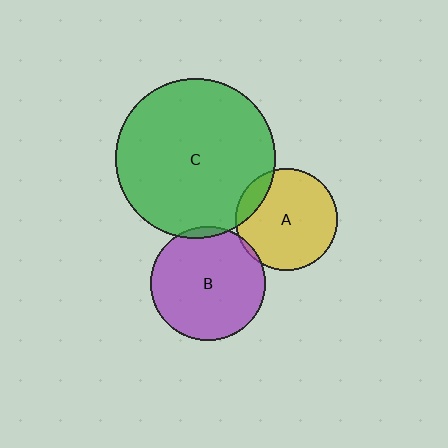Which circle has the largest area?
Circle C (green).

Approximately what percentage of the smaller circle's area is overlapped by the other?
Approximately 15%.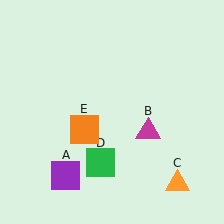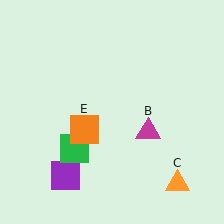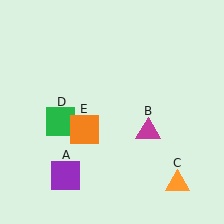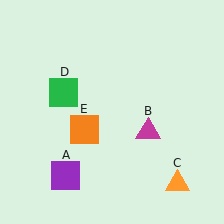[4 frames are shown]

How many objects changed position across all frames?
1 object changed position: green square (object D).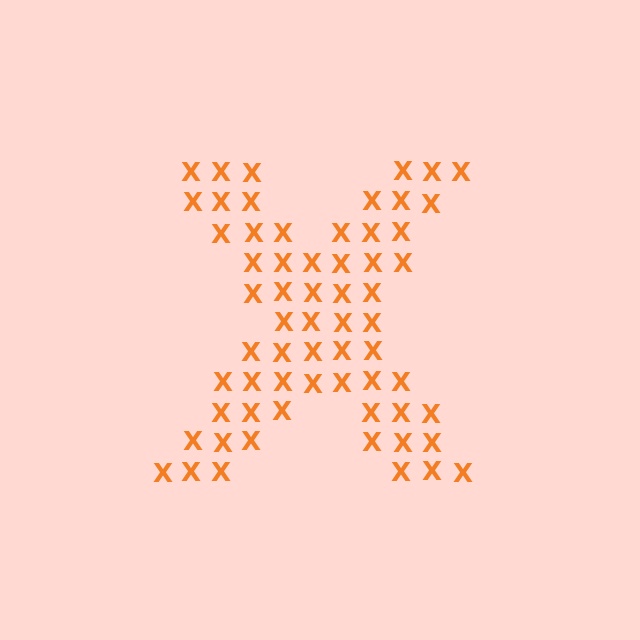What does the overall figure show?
The overall figure shows the letter X.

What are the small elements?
The small elements are letter X's.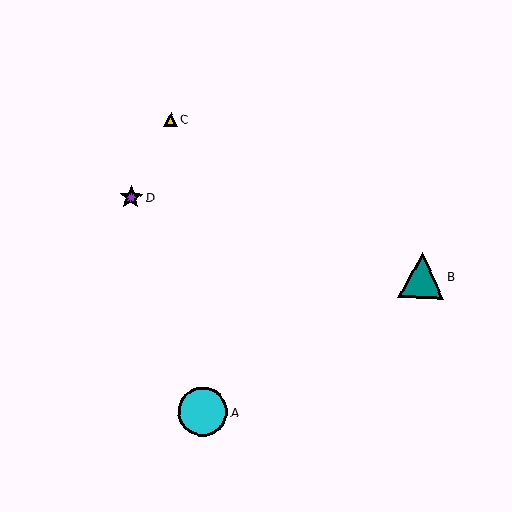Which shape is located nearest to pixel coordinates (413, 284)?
The teal triangle (labeled B) at (422, 275) is nearest to that location.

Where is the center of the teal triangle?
The center of the teal triangle is at (422, 275).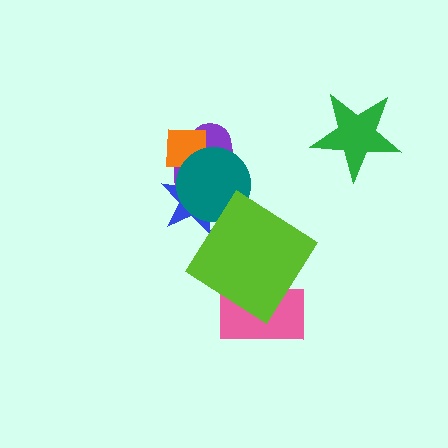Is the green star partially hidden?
No, no other shape covers it.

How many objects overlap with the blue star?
3 objects overlap with the blue star.